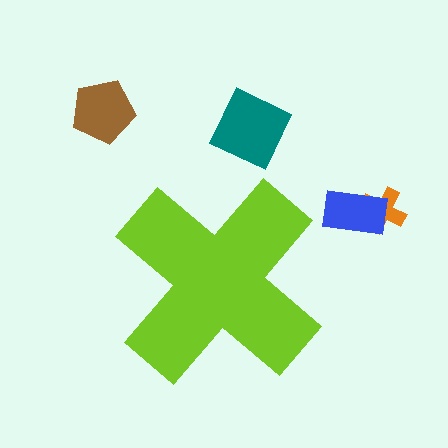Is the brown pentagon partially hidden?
No, the brown pentagon is fully visible.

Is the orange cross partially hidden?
No, the orange cross is fully visible.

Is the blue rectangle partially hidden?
No, the blue rectangle is fully visible.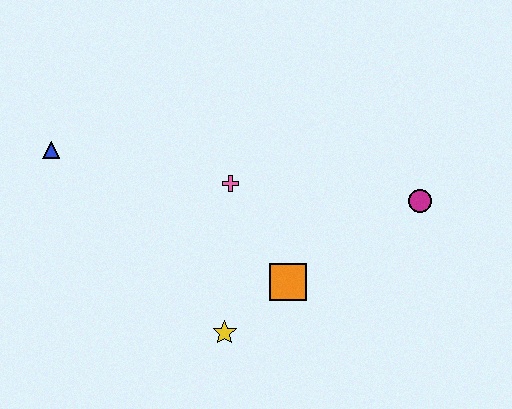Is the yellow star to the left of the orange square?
Yes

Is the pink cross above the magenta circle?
Yes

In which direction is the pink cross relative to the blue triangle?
The pink cross is to the right of the blue triangle.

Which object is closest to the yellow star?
The orange square is closest to the yellow star.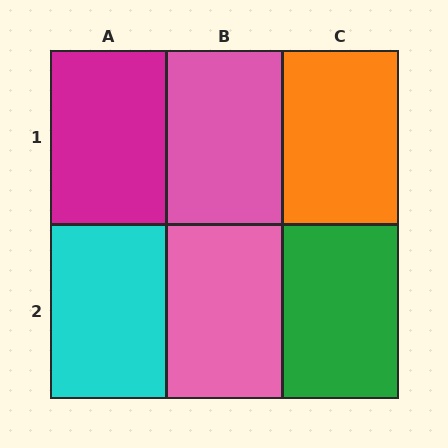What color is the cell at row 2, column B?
Pink.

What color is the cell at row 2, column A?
Cyan.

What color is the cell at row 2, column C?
Green.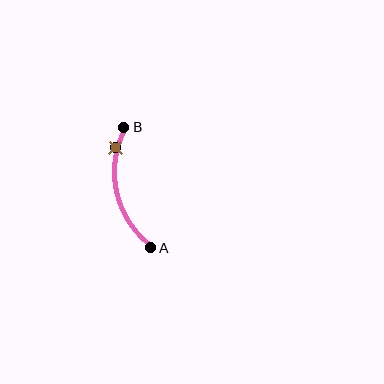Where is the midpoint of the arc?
The arc midpoint is the point on the curve farthest from the straight line joining A and B. It sits to the left of that line.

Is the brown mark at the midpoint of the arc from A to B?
No. The brown mark lies on the arc but is closer to endpoint B. The arc midpoint would be at the point on the curve equidistant along the arc from both A and B.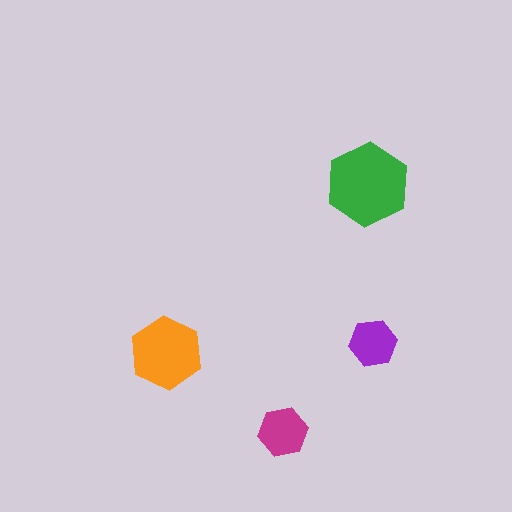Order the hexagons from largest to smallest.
the green one, the orange one, the magenta one, the purple one.